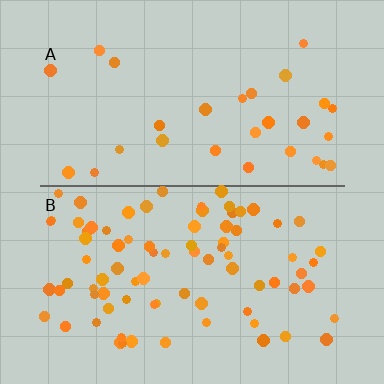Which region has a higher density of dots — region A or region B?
B (the bottom).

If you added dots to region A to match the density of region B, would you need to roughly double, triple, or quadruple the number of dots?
Approximately triple.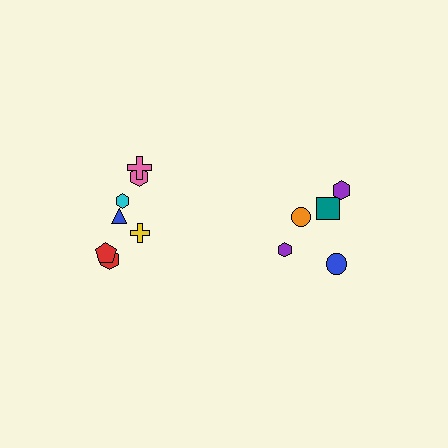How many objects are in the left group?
There are 7 objects.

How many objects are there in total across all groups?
There are 12 objects.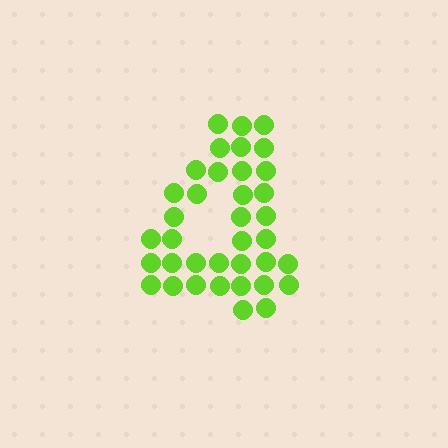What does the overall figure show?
The overall figure shows the digit 4.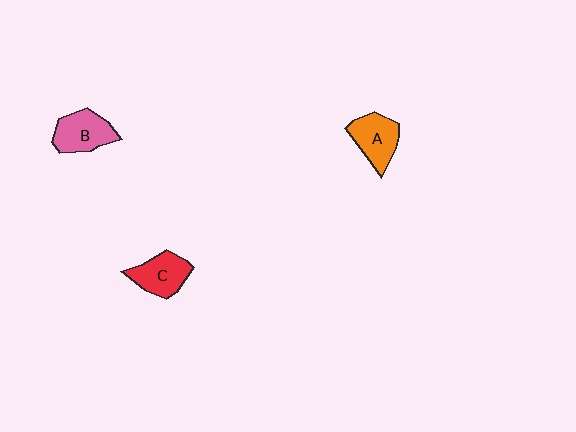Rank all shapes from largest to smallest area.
From largest to smallest: B (pink), A (orange), C (red).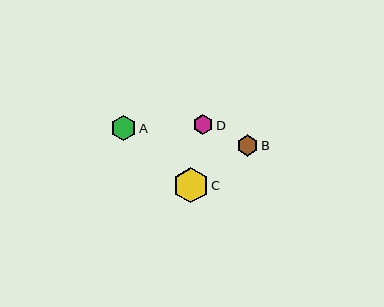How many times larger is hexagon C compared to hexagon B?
Hexagon C is approximately 1.6 times the size of hexagon B.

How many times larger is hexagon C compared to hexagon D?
Hexagon C is approximately 1.7 times the size of hexagon D.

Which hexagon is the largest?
Hexagon C is the largest with a size of approximately 35 pixels.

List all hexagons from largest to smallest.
From largest to smallest: C, A, B, D.